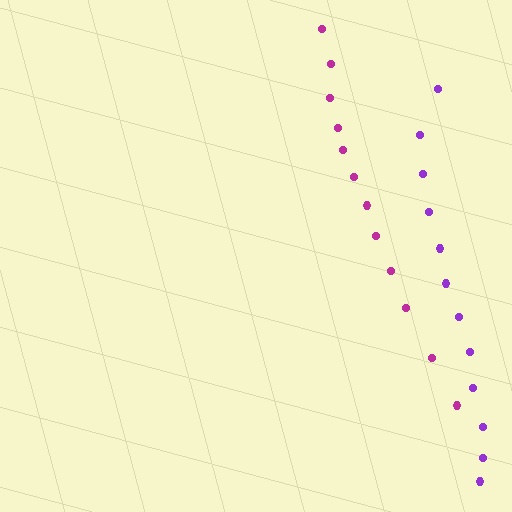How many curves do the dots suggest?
There are 2 distinct paths.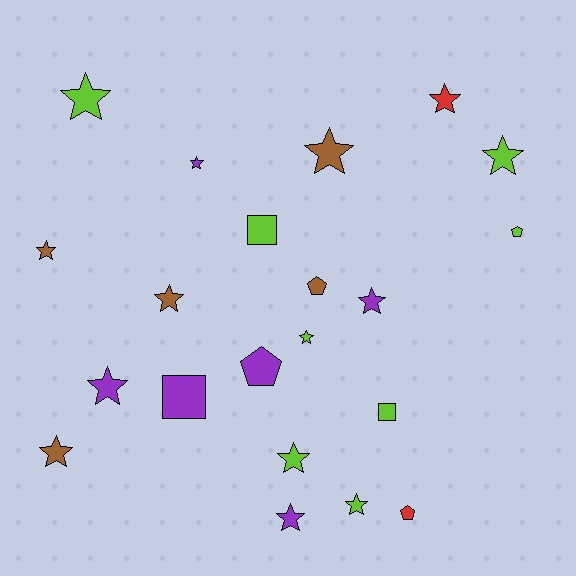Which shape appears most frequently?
Star, with 14 objects.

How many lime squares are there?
There are 2 lime squares.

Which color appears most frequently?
Lime, with 8 objects.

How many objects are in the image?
There are 21 objects.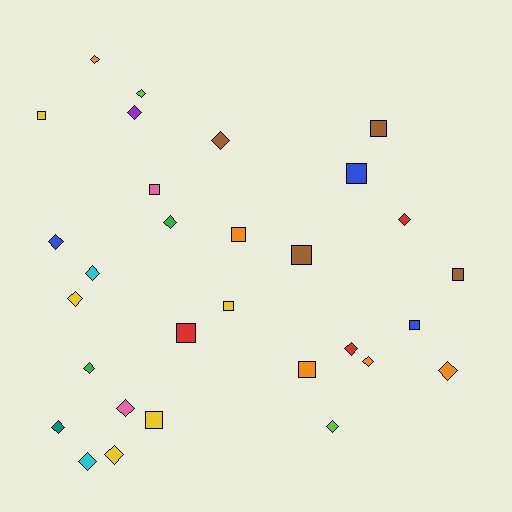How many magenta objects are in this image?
There are no magenta objects.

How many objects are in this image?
There are 30 objects.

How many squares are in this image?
There are 12 squares.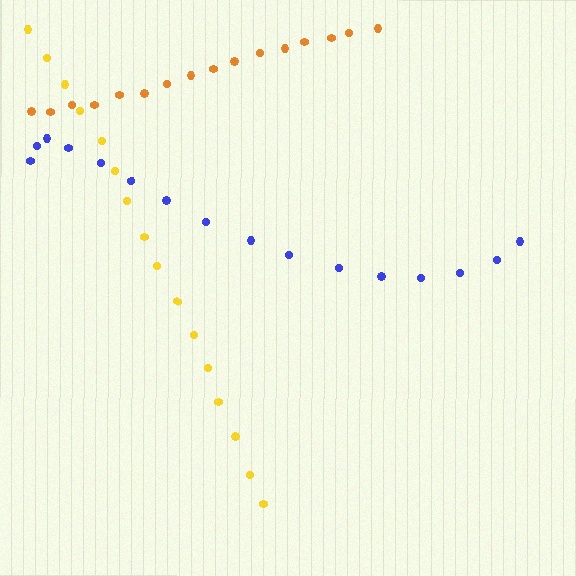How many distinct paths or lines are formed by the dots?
There are 3 distinct paths.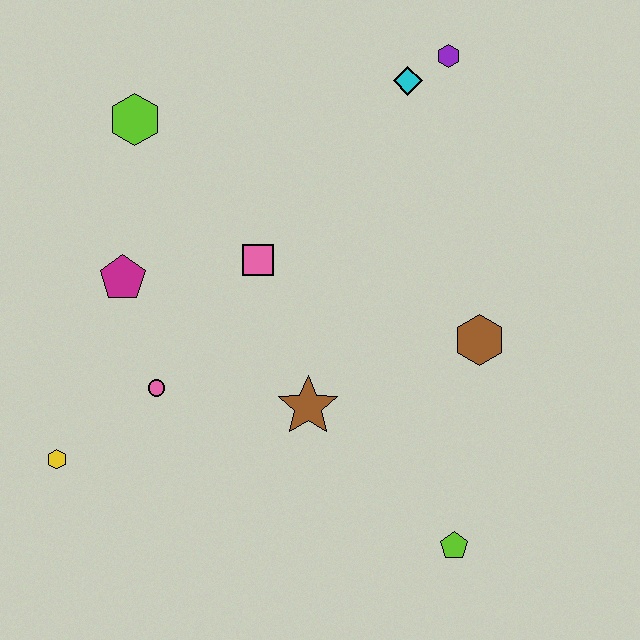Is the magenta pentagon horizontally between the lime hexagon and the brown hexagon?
No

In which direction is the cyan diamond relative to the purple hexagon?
The cyan diamond is to the left of the purple hexagon.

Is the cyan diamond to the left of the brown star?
No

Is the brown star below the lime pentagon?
No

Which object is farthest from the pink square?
The lime pentagon is farthest from the pink square.